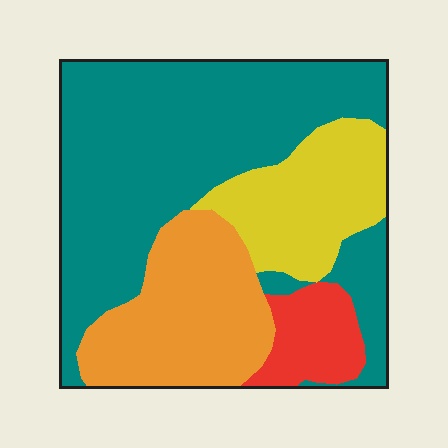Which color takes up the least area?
Red, at roughly 10%.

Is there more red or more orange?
Orange.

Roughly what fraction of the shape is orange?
Orange covers roughly 20% of the shape.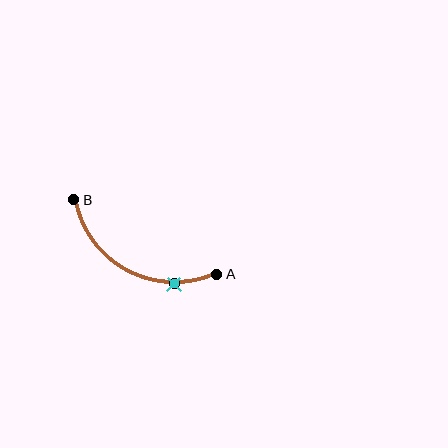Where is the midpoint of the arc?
The arc midpoint is the point on the curve farthest from the straight line joining A and B. It sits below that line.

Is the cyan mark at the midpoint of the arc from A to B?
No. The cyan mark lies on the arc but is closer to endpoint A. The arc midpoint would be at the point on the curve equidistant along the arc from both A and B.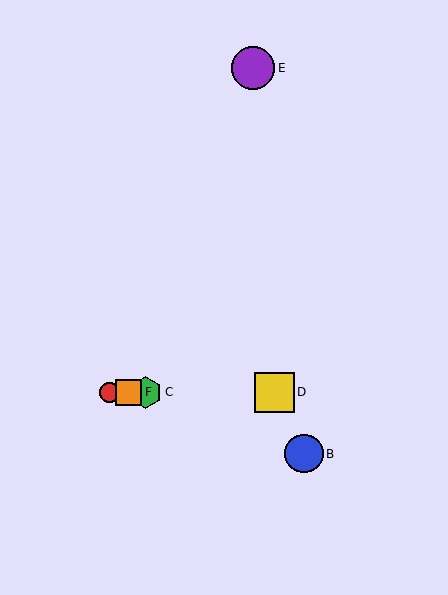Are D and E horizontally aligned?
No, D is at y≈392 and E is at y≈68.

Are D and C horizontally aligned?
Yes, both are at y≈392.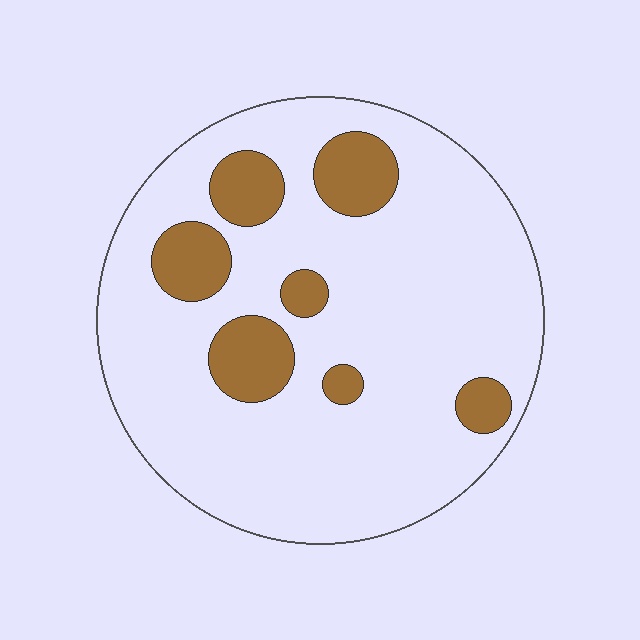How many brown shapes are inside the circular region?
7.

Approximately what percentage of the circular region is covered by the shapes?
Approximately 15%.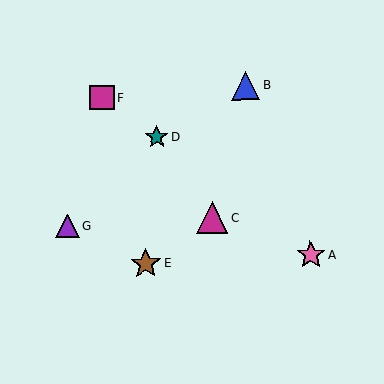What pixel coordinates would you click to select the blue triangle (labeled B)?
Click at (246, 86) to select the blue triangle B.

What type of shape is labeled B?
Shape B is a blue triangle.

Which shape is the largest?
The magenta triangle (labeled C) is the largest.